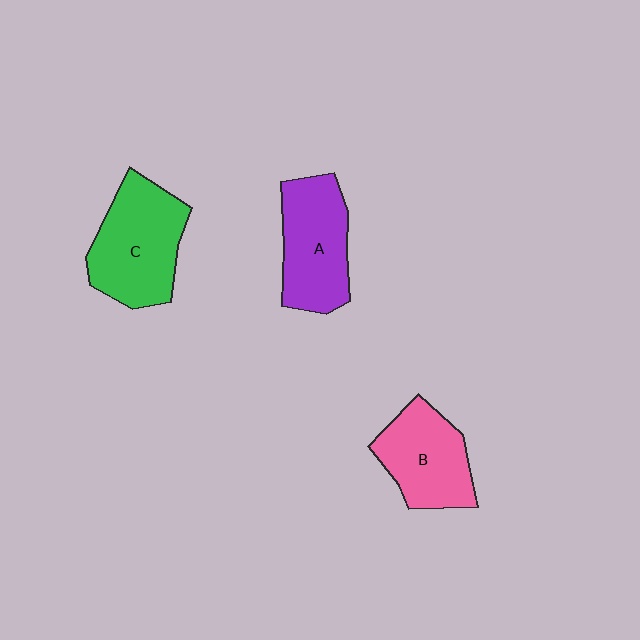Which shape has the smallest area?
Shape B (pink).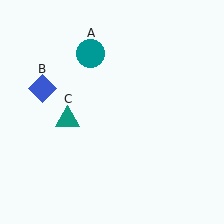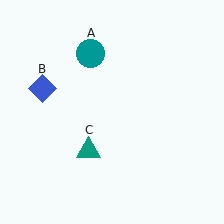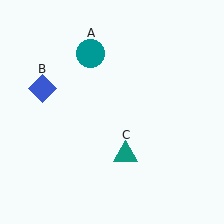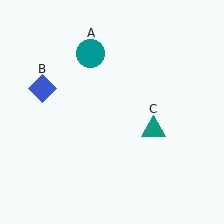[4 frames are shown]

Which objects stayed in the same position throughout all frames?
Teal circle (object A) and blue diamond (object B) remained stationary.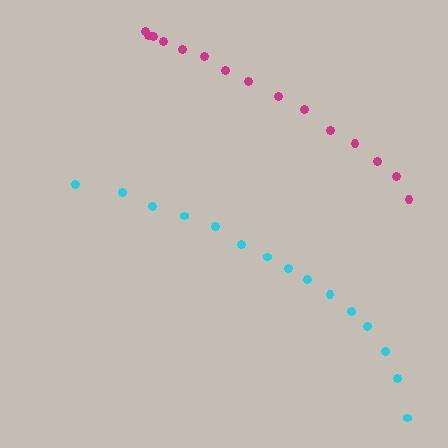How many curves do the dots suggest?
There are 2 distinct paths.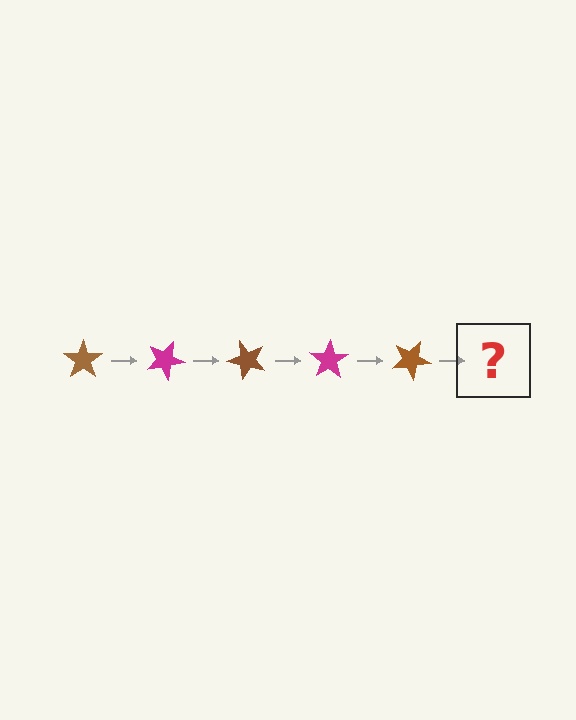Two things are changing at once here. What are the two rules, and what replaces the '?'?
The two rules are that it rotates 25 degrees each step and the color cycles through brown and magenta. The '?' should be a magenta star, rotated 125 degrees from the start.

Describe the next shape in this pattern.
It should be a magenta star, rotated 125 degrees from the start.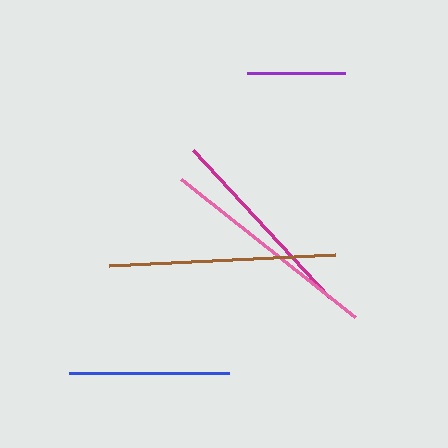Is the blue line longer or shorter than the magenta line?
The magenta line is longer than the blue line.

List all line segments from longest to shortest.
From longest to shortest: brown, pink, magenta, blue, purple.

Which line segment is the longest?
The brown line is the longest at approximately 226 pixels.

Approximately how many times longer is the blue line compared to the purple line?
The blue line is approximately 1.6 times the length of the purple line.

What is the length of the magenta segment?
The magenta segment is approximately 200 pixels long.